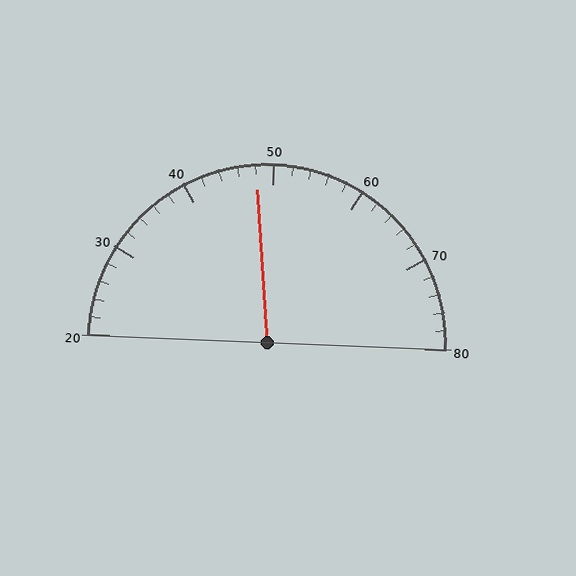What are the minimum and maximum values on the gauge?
The gauge ranges from 20 to 80.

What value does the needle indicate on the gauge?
The needle indicates approximately 48.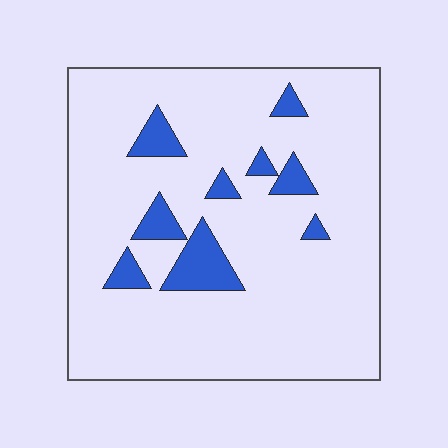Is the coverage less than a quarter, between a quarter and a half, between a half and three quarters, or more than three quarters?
Less than a quarter.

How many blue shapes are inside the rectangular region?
9.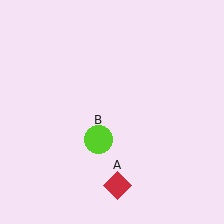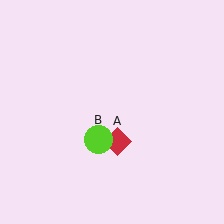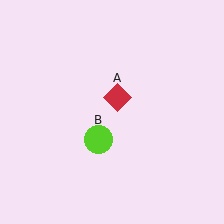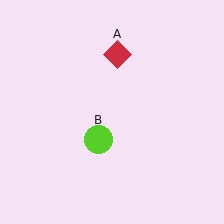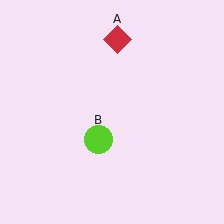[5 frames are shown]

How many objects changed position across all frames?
1 object changed position: red diamond (object A).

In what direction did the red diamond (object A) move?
The red diamond (object A) moved up.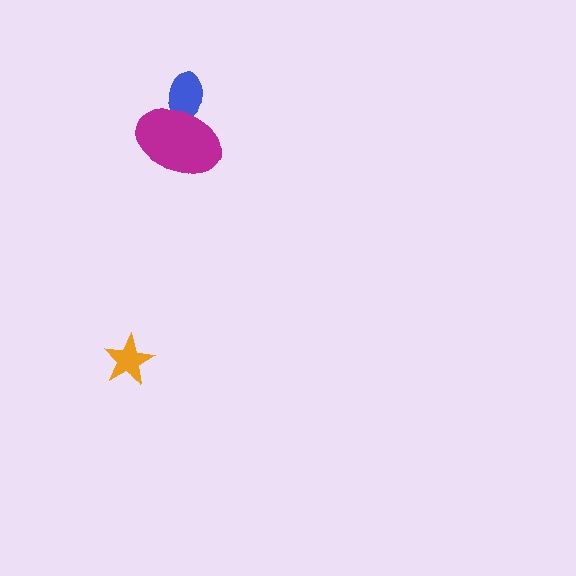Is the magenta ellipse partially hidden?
No, no other shape covers it.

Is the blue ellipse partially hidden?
Yes, it is partially covered by another shape.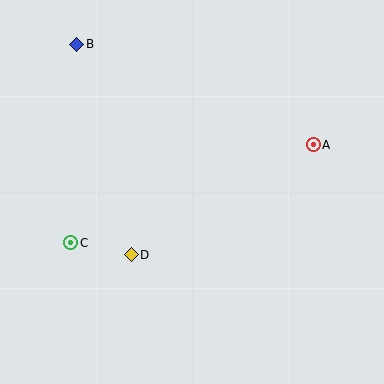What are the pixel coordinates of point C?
Point C is at (71, 243).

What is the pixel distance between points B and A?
The distance between B and A is 257 pixels.